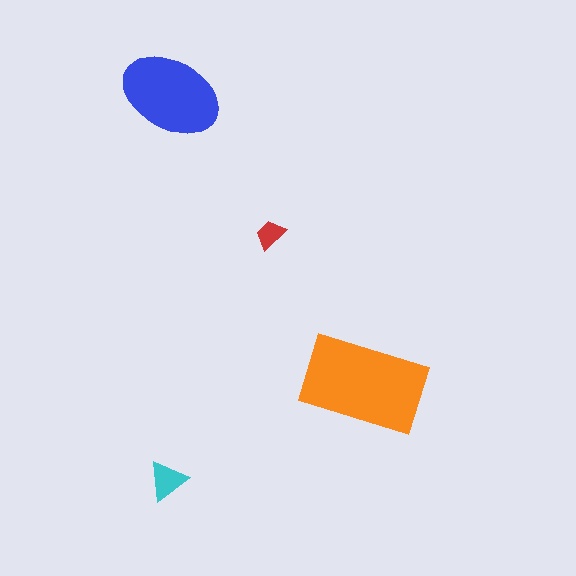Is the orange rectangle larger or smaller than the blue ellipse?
Larger.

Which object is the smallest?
The red trapezoid.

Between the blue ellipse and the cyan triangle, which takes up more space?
The blue ellipse.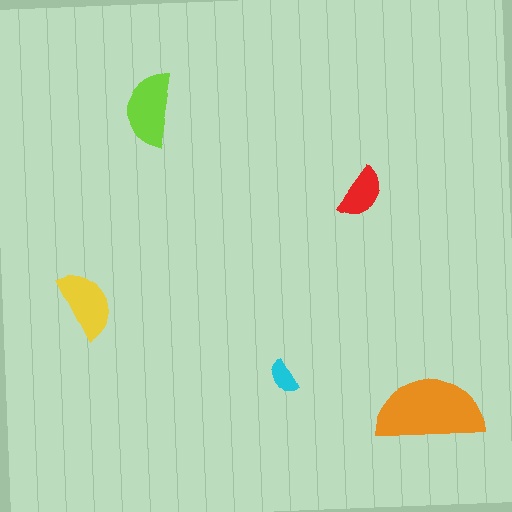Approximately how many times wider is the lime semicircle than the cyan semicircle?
About 2 times wider.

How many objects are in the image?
There are 5 objects in the image.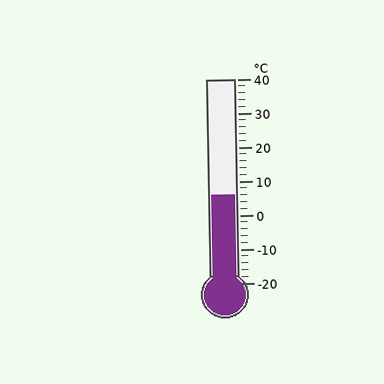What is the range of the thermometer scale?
The thermometer scale ranges from -20°C to 40°C.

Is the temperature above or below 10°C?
The temperature is below 10°C.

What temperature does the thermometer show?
The thermometer shows approximately 6°C.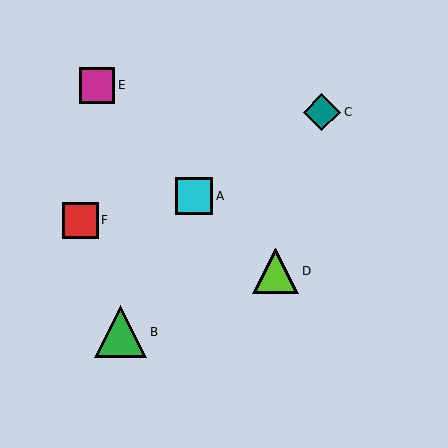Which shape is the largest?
The green triangle (labeled B) is the largest.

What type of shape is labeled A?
Shape A is a cyan square.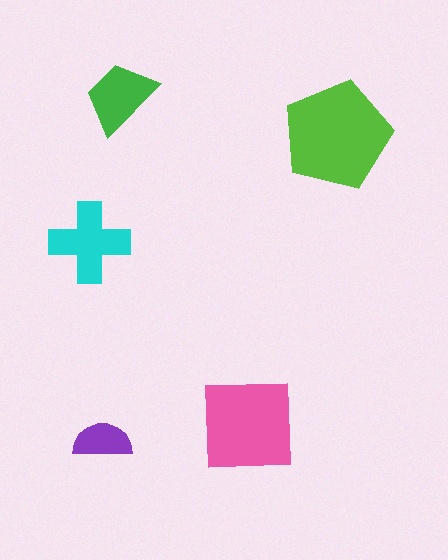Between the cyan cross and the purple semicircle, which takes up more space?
The cyan cross.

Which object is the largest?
The lime pentagon.